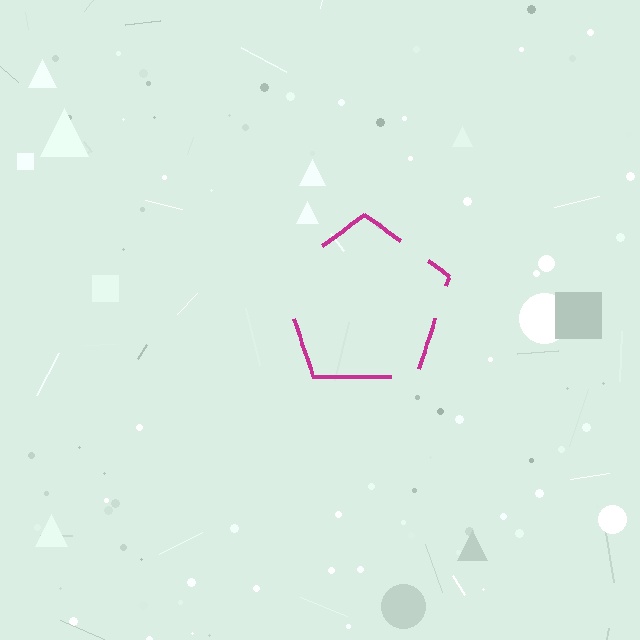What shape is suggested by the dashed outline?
The dashed outline suggests a pentagon.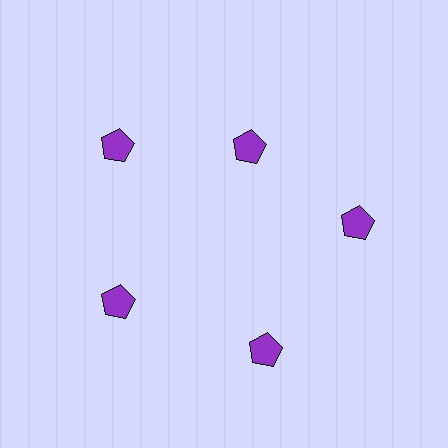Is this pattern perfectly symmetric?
No. The 5 purple pentagons are arranged in a ring, but one element near the 1 o'clock position is pulled inward toward the center, breaking the 5-fold rotational symmetry.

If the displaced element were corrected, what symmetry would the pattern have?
It would have 5-fold rotational symmetry — the pattern would map onto itself every 72 degrees.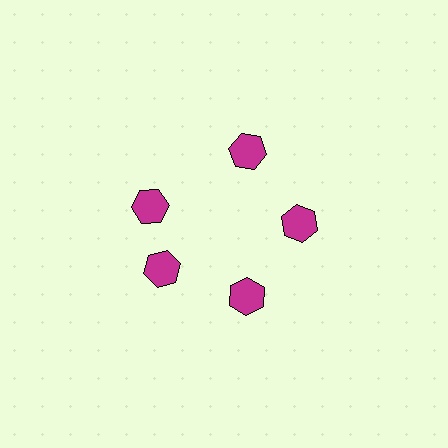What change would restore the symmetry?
The symmetry would be restored by rotating it back into even spacing with its neighbors so that all 5 hexagons sit at equal angles and equal distance from the center.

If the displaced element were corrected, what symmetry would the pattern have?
It would have 5-fold rotational symmetry — the pattern would map onto itself every 72 degrees.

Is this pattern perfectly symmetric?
No. The 5 magenta hexagons are arranged in a ring, but one element near the 10 o'clock position is rotated out of alignment along the ring, breaking the 5-fold rotational symmetry.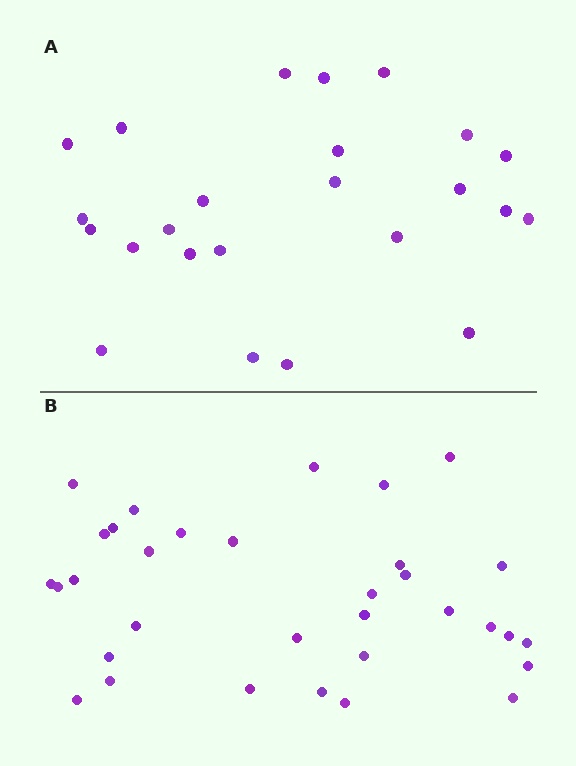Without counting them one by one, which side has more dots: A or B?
Region B (the bottom region) has more dots.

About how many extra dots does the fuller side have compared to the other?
Region B has roughly 8 or so more dots than region A.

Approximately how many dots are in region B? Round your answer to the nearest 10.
About 30 dots. (The exact count is 33, which rounds to 30.)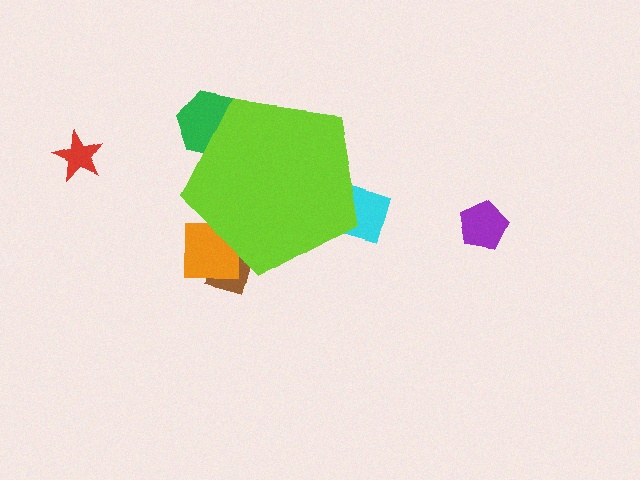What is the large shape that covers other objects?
A lime pentagon.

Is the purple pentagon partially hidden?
No, the purple pentagon is fully visible.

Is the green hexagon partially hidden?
Yes, the green hexagon is partially hidden behind the lime pentagon.